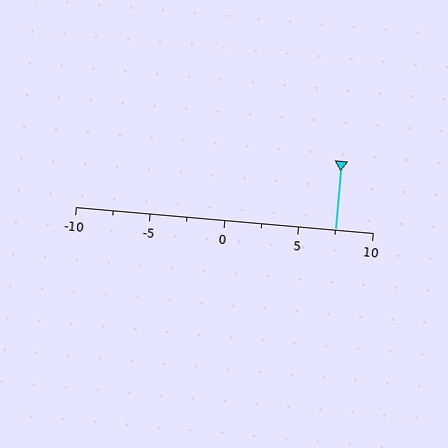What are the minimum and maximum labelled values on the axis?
The axis runs from -10 to 10.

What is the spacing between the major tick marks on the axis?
The major ticks are spaced 5 apart.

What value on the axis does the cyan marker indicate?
The marker indicates approximately 7.5.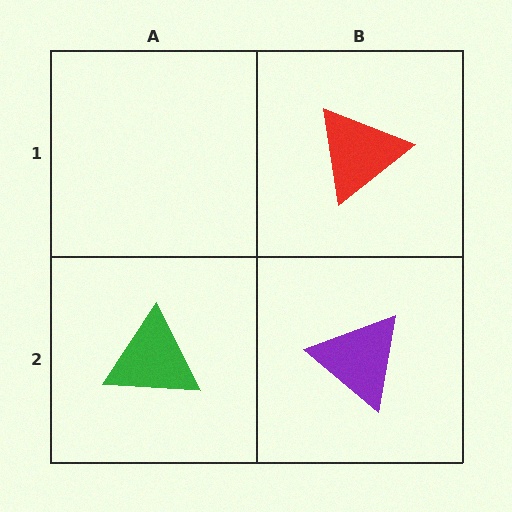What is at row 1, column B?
A red triangle.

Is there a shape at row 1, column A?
No, that cell is empty.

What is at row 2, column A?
A green triangle.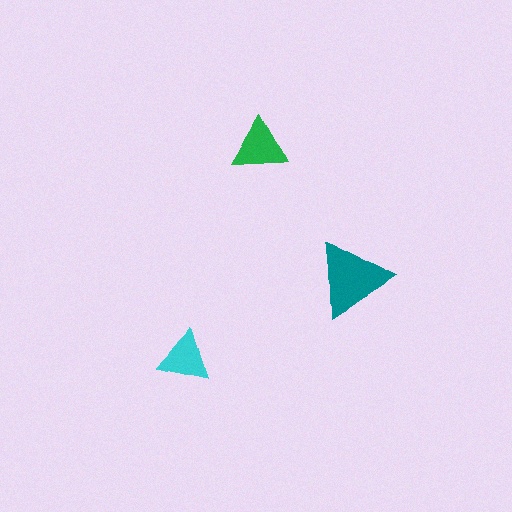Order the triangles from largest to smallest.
the teal one, the green one, the cyan one.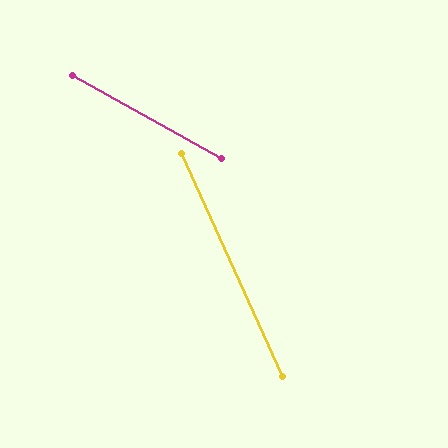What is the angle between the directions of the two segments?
Approximately 36 degrees.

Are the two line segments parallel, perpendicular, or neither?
Neither parallel nor perpendicular — they differ by about 36°.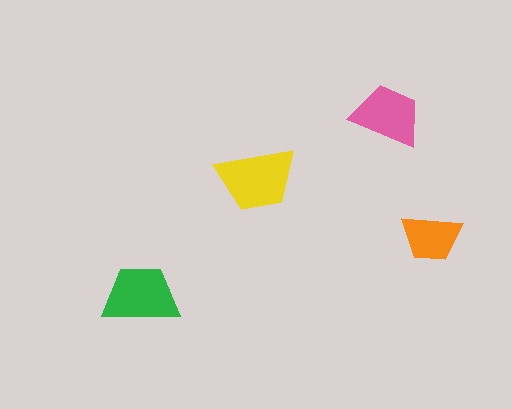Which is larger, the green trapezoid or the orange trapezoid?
The green one.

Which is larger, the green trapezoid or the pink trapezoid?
The green one.